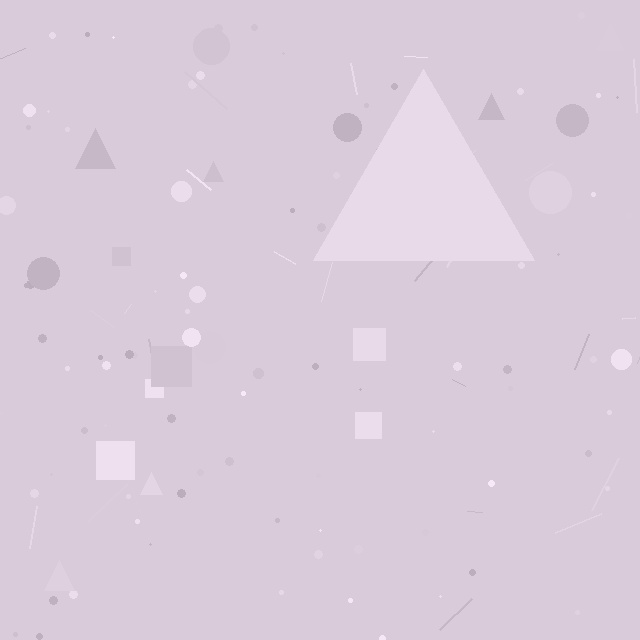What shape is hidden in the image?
A triangle is hidden in the image.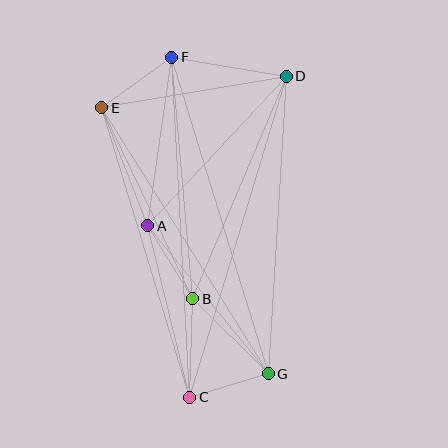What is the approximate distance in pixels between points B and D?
The distance between B and D is approximately 242 pixels.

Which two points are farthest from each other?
Points C and F are farthest from each other.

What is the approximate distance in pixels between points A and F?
The distance between A and F is approximately 170 pixels.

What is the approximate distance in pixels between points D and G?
The distance between D and G is approximately 298 pixels.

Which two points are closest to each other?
Points C and G are closest to each other.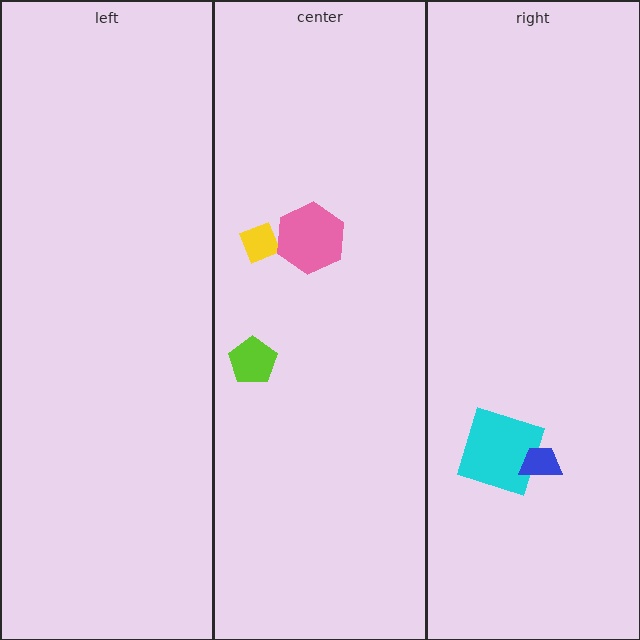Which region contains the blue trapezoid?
The right region.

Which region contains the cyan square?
The right region.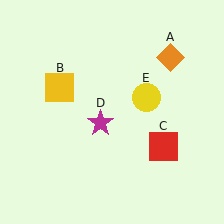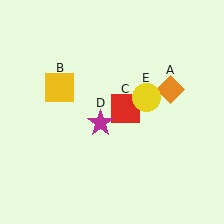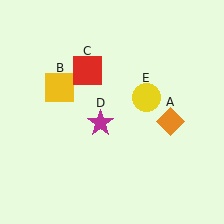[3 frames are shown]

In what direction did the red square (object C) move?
The red square (object C) moved up and to the left.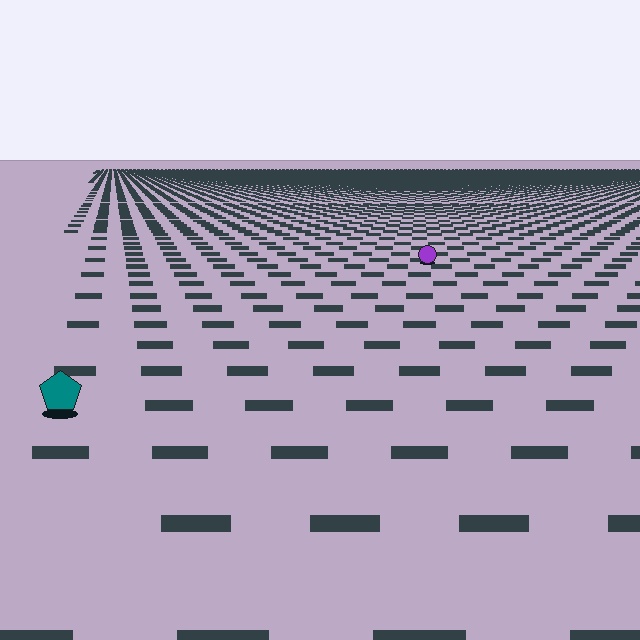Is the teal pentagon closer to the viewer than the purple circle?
Yes. The teal pentagon is closer — you can tell from the texture gradient: the ground texture is coarser near it.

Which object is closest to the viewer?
The teal pentagon is closest. The texture marks near it are larger and more spread out.